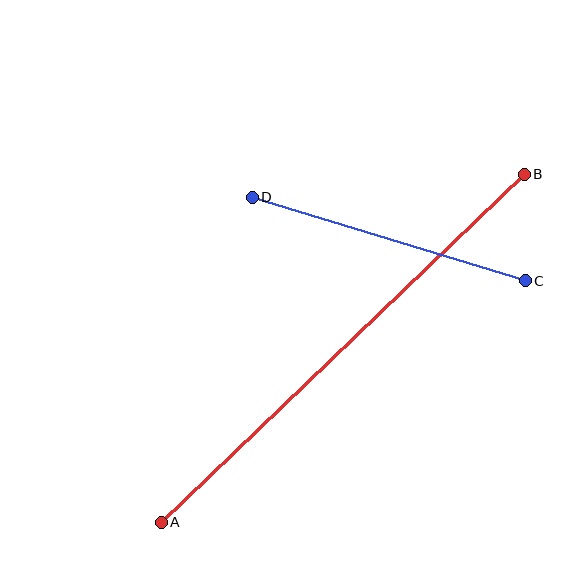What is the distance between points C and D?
The distance is approximately 286 pixels.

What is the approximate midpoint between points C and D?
The midpoint is at approximately (389, 239) pixels.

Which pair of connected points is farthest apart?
Points A and B are farthest apart.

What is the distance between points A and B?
The distance is approximately 503 pixels.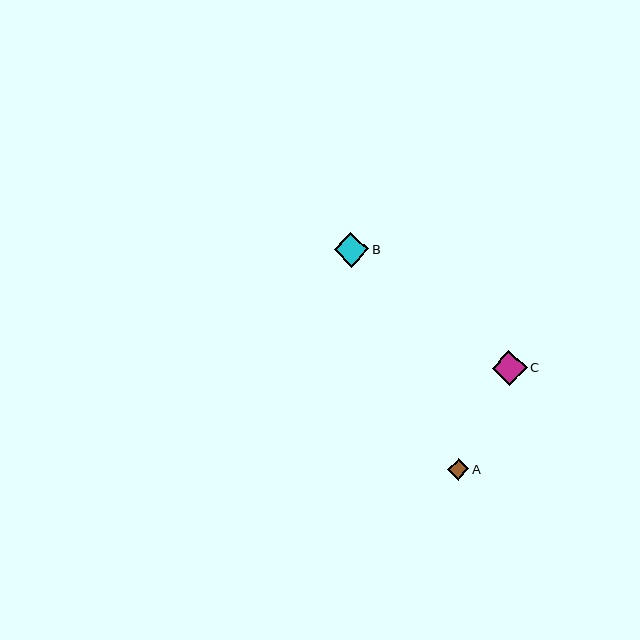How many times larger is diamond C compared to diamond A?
Diamond C is approximately 1.6 times the size of diamond A.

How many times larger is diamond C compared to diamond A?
Diamond C is approximately 1.6 times the size of diamond A.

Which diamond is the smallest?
Diamond A is the smallest with a size of approximately 21 pixels.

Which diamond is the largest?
Diamond C is the largest with a size of approximately 35 pixels.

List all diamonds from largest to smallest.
From largest to smallest: C, B, A.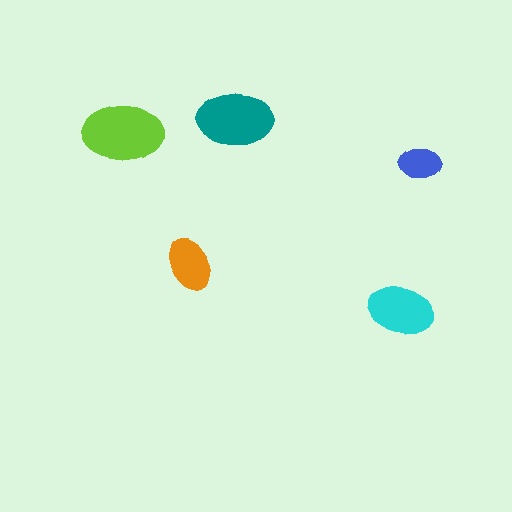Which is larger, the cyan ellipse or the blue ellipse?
The cyan one.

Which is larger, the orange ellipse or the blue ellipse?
The orange one.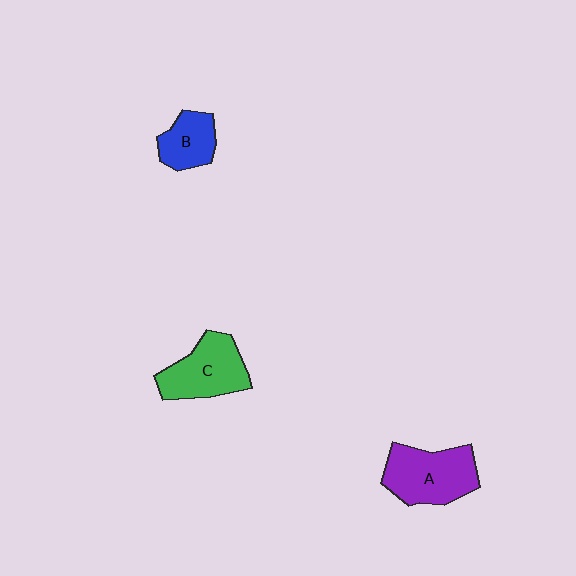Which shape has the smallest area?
Shape B (blue).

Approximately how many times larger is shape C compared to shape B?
Approximately 1.6 times.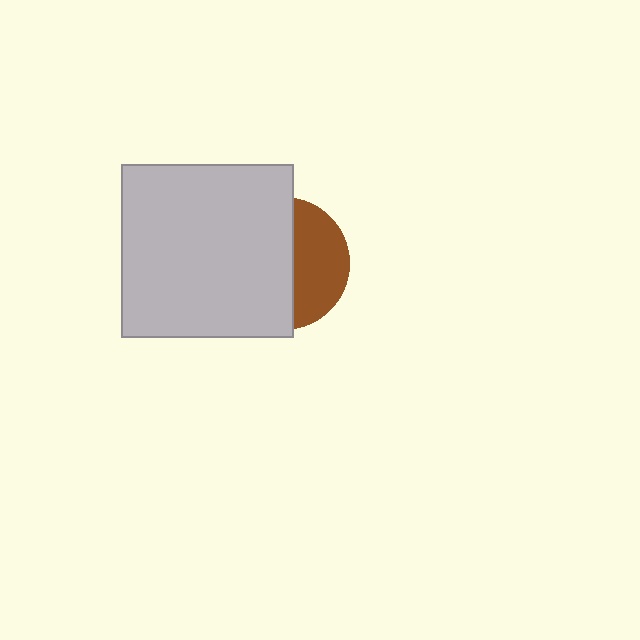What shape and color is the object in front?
The object in front is a light gray square.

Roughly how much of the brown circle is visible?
A small part of it is visible (roughly 40%).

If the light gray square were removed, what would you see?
You would see the complete brown circle.